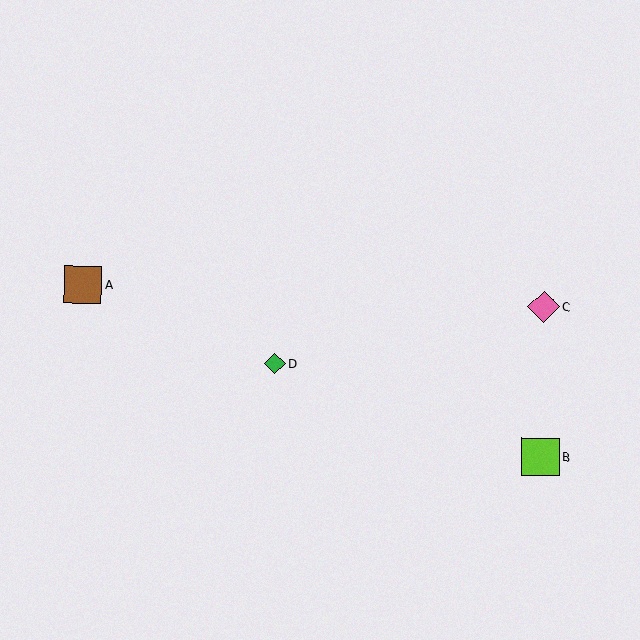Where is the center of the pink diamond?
The center of the pink diamond is at (544, 307).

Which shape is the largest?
The brown square (labeled A) is the largest.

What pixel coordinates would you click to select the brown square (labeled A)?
Click at (83, 285) to select the brown square A.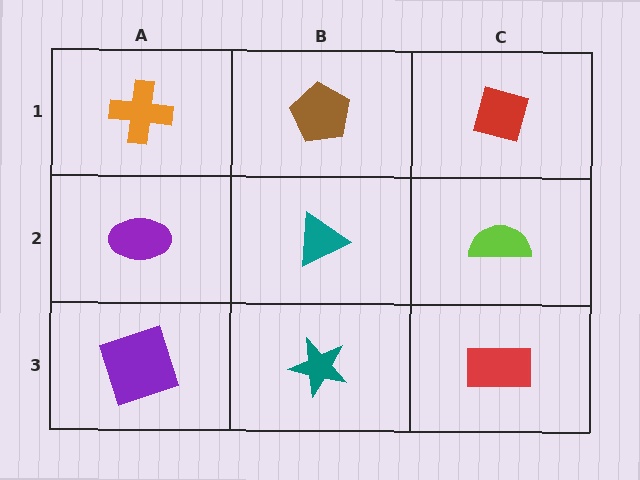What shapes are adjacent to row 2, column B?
A brown pentagon (row 1, column B), a teal star (row 3, column B), a purple ellipse (row 2, column A), a lime semicircle (row 2, column C).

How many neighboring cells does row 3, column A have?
2.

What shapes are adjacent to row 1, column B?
A teal triangle (row 2, column B), an orange cross (row 1, column A), a red diamond (row 1, column C).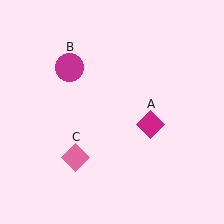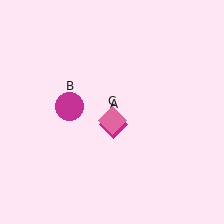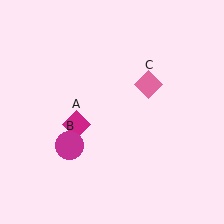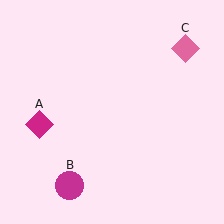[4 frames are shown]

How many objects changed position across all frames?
3 objects changed position: magenta diamond (object A), magenta circle (object B), pink diamond (object C).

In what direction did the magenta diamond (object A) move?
The magenta diamond (object A) moved left.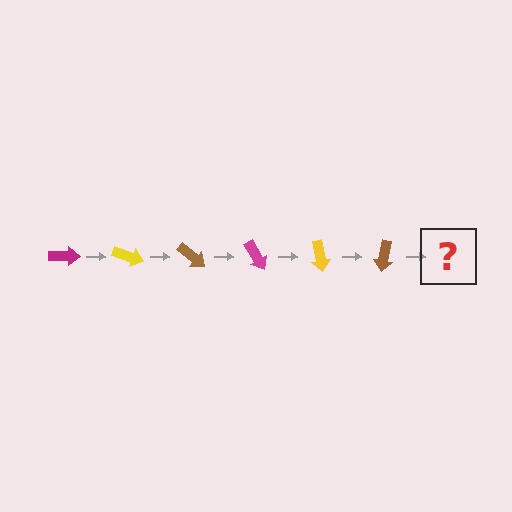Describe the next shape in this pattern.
It should be a magenta arrow, rotated 120 degrees from the start.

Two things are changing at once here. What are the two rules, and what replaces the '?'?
The two rules are that it rotates 20 degrees each step and the color cycles through magenta, yellow, and brown. The '?' should be a magenta arrow, rotated 120 degrees from the start.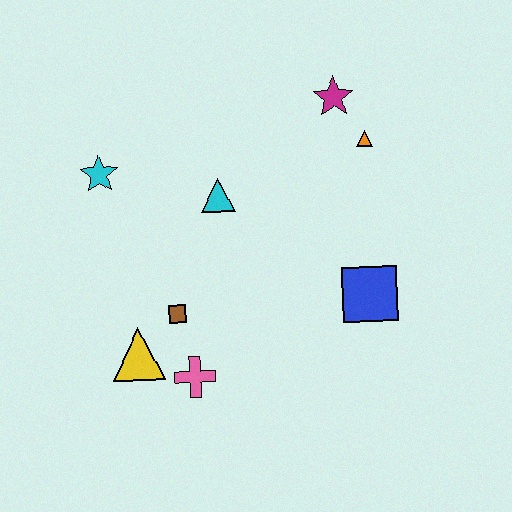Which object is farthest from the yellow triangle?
The magenta star is farthest from the yellow triangle.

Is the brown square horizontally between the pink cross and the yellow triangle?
Yes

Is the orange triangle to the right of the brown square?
Yes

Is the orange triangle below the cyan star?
No